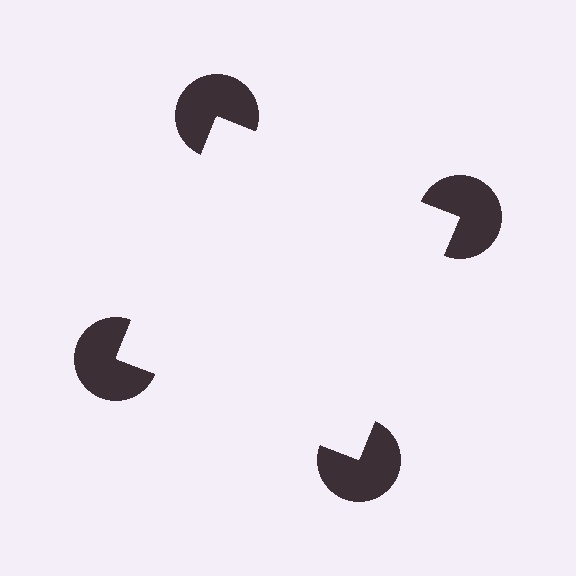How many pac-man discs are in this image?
There are 4 — one at each vertex of the illusory square.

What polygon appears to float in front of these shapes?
An illusory square — its edges are inferred from the aligned wedge cuts in the pac-man discs, not physically drawn.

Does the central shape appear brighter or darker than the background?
It typically appears slightly brighter than the background, even though no actual brightness change is drawn.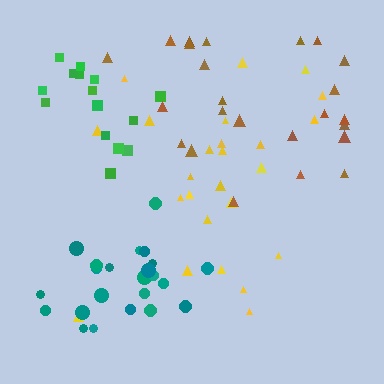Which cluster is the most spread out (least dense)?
Brown.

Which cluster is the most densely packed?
Teal.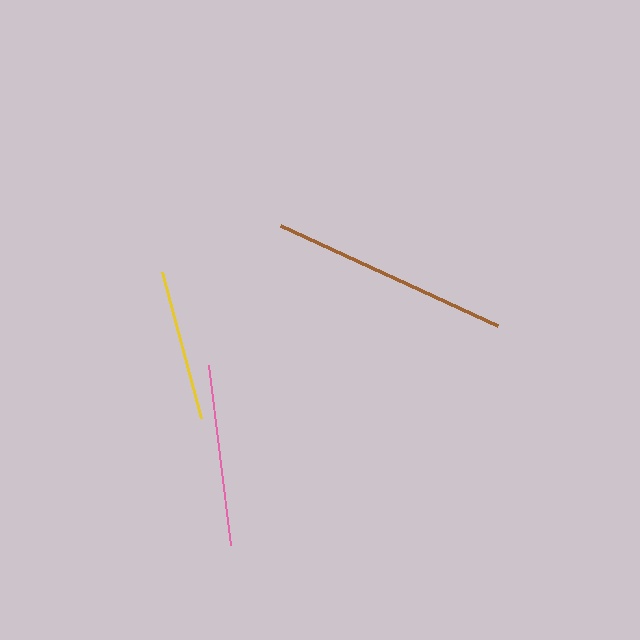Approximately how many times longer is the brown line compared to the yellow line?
The brown line is approximately 1.6 times the length of the yellow line.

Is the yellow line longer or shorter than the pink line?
The pink line is longer than the yellow line.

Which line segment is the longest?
The brown line is the longest at approximately 239 pixels.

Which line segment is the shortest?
The yellow line is the shortest at approximately 152 pixels.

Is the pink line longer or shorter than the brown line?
The brown line is longer than the pink line.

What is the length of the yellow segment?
The yellow segment is approximately 152 pixels long.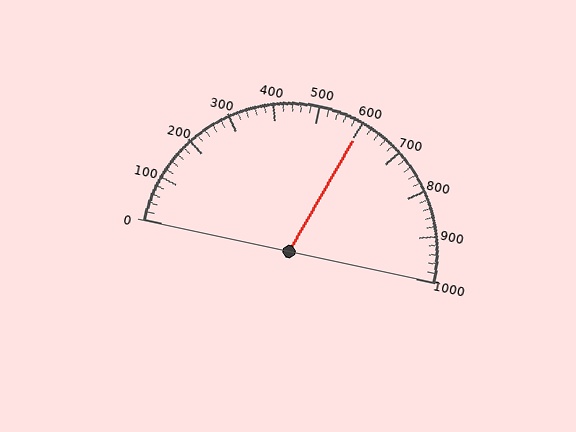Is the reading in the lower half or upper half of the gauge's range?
The reading is in the upper half of the range (0 to 1000).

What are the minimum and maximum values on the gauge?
The gauge ranges from 0 to 1000.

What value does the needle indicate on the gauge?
The needle indicates approximately 600.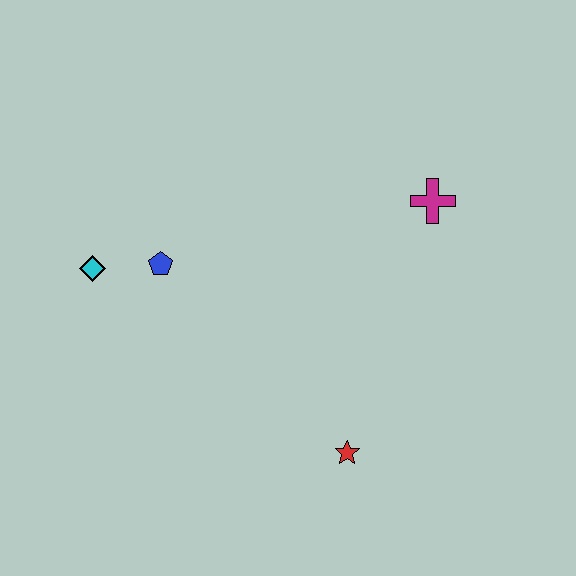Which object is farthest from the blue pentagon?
The magenta cross is farthest from the blue pentagon.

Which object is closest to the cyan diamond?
The blue pentagon is closest to the cyan diamond.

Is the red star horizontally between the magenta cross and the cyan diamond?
Yes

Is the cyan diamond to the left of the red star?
Yes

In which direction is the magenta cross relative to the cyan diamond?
The magenta cross is to the right of the cyan diamond.